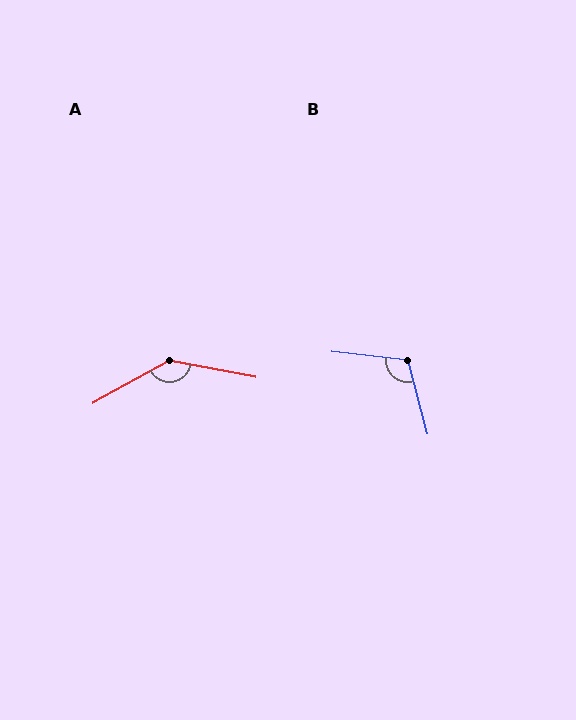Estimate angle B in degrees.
Approximately 111 degrees.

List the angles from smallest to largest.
B (111°), A (140°).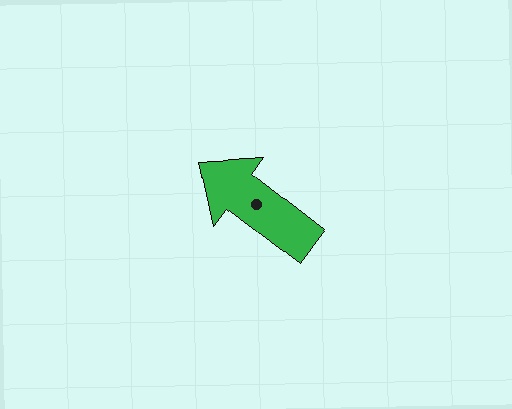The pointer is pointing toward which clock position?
Roughly 10 o'clock.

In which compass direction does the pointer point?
Northwest.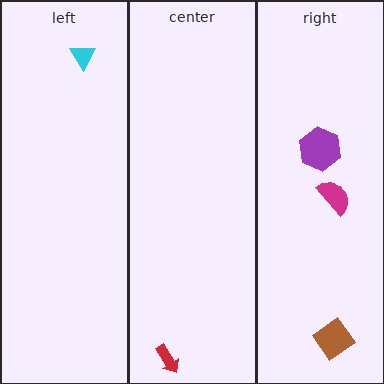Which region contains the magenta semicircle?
The right region.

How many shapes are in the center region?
1.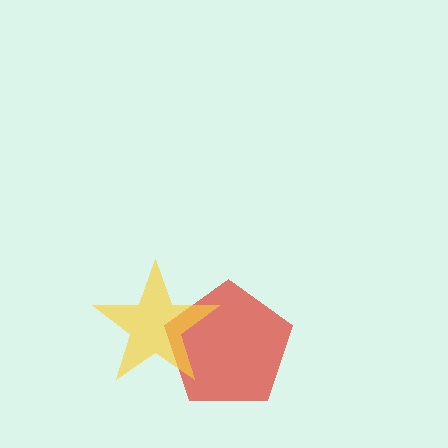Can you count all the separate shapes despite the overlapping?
Yes, there are 2 separate shapes.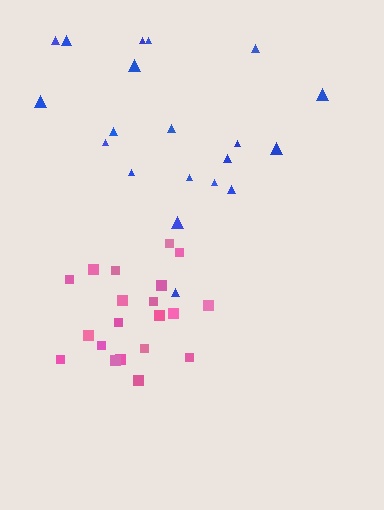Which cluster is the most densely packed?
Pink.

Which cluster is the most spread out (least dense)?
Blue.